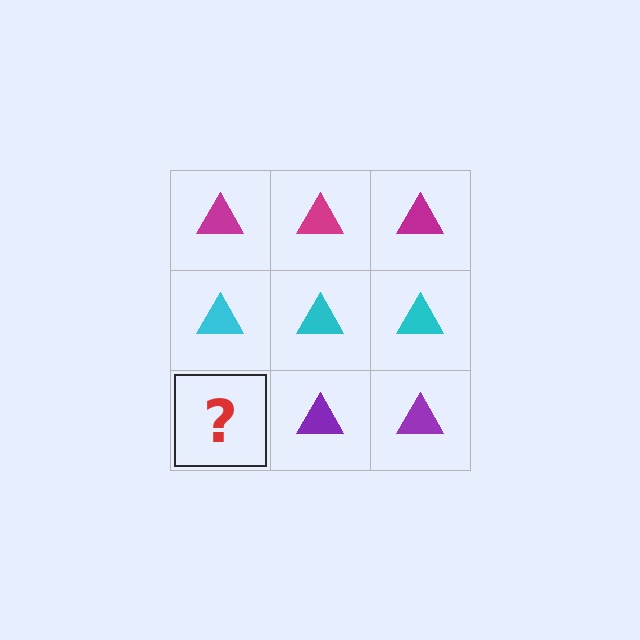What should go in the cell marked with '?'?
The missing cell should contain a purple triangle.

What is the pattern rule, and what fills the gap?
The rule is that each row has a consistent color. The gap should be filled with a purple triangle.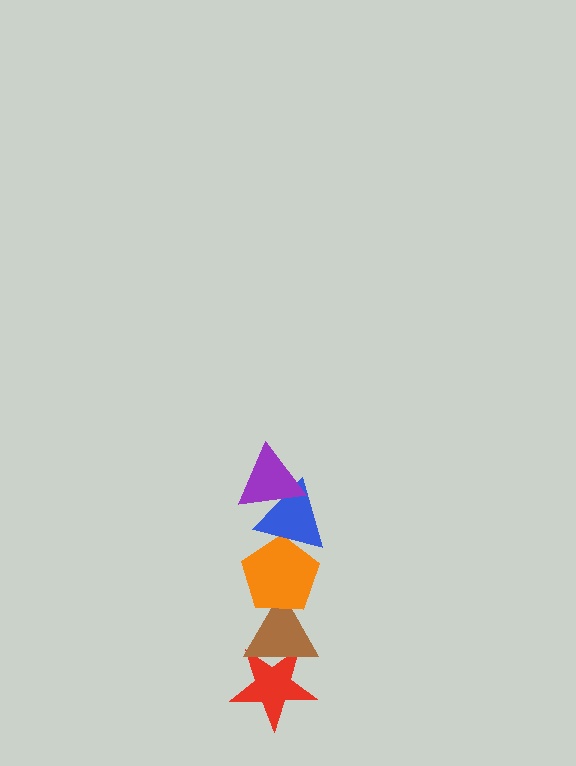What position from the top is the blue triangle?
The blue triangle is 2nd from the top.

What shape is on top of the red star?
The brown triangle is on top of the red star.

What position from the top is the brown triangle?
The brown triangle is 4th from the top.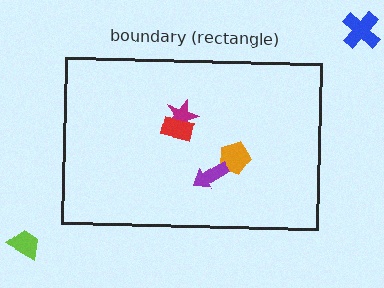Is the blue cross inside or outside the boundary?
Outside.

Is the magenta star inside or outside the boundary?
Inside.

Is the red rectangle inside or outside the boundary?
Inside.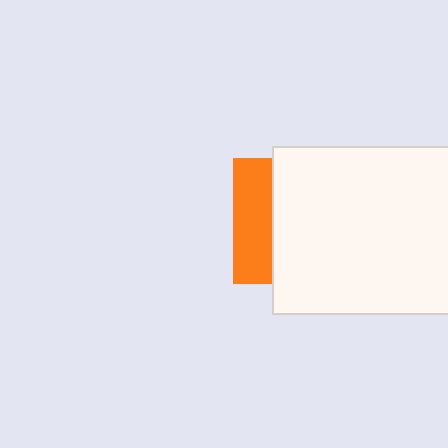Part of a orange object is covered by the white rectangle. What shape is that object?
It is a square.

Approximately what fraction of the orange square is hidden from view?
Roughly 70% of the orange square is hidden behind the white rectangle.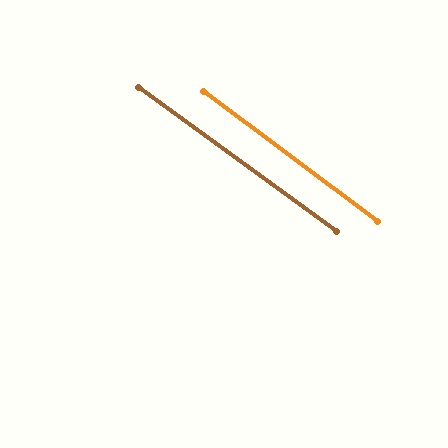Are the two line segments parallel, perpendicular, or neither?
Parallel — their directions differ by only 0.8°.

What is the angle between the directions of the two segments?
Approximately 1 degree.